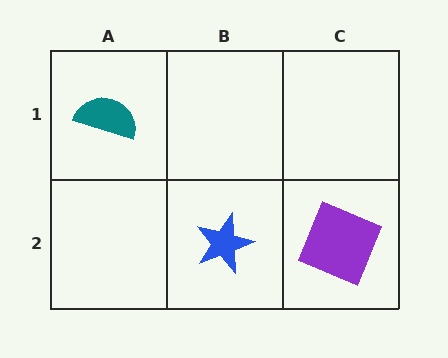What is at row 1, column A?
A teal semicircle.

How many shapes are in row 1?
1 shape.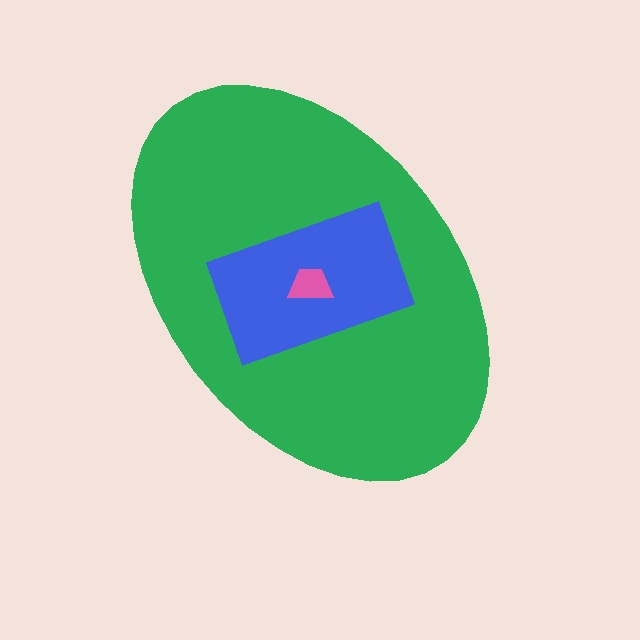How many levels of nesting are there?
3.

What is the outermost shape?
The green ellipse.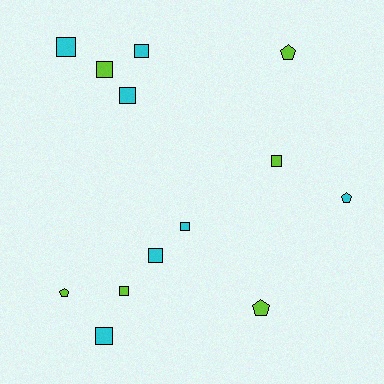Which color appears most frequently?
Cyan, with 7 objects.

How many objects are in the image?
There are 13 objects.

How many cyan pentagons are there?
There is 1 cyan pentagon.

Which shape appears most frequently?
Square, with 9 objects.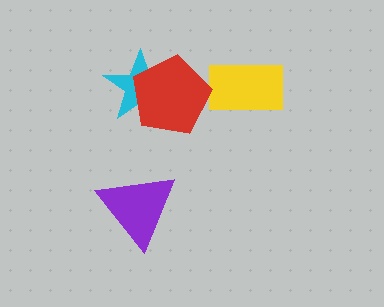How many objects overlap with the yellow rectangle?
0 objects overlap with the yellow rectangle.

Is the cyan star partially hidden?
Yes, it is partially covered by another shape.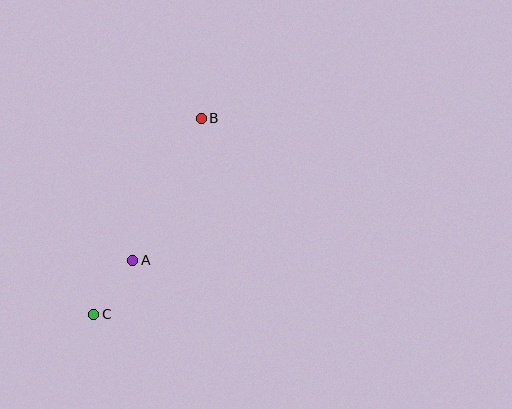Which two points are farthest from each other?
Points B and C are farthest from each other.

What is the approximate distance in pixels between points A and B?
The distance between A and B is approximately 157 pixels.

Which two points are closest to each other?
Points A and C are closest to each other.